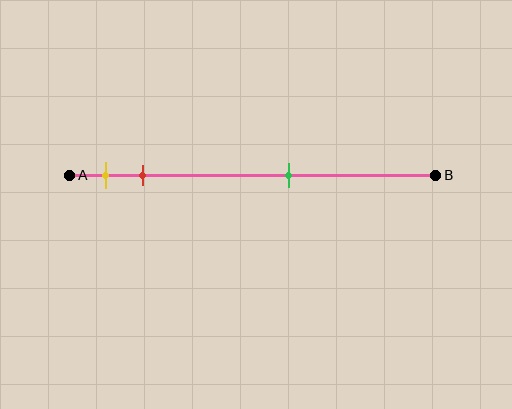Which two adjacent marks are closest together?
The yellow and red marks are the closest adjacent pair.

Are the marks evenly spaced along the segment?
No, the marks are not evenly spaced.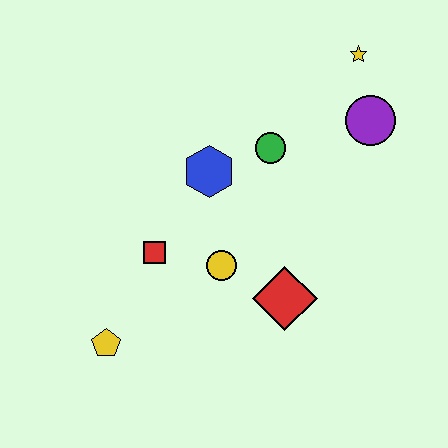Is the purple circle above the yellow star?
No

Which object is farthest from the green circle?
The yellow pentagon is farthest from the green circle.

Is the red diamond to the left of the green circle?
No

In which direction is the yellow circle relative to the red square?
The yellow circle is to the right of the red square.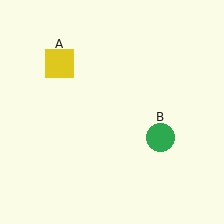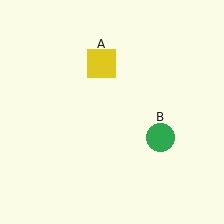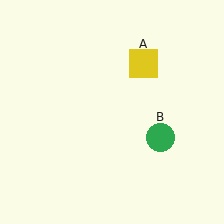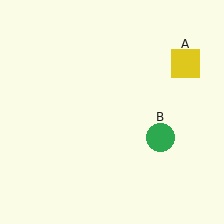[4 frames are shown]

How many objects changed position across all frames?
1 object changed position: yellow square (object A).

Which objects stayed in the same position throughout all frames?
Green circle (object B) remained stationary.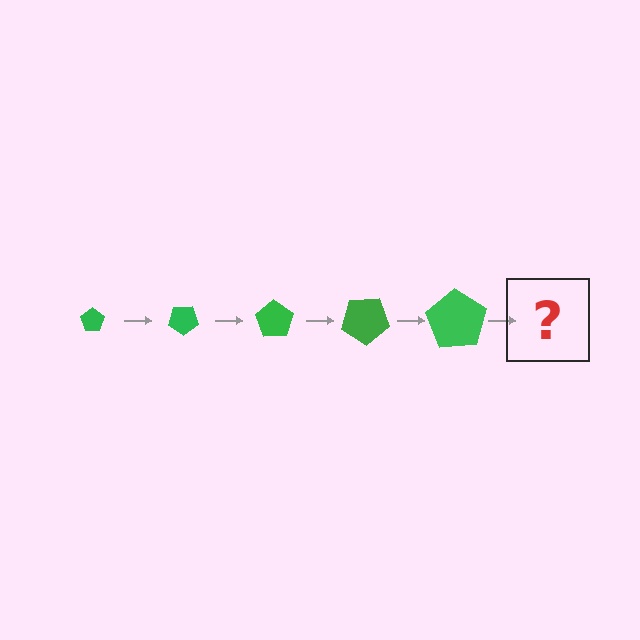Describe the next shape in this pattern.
It should be a pentagon, larger than the previous one and rotated 175 degrees from the start.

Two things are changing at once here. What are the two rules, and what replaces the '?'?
The two rules are that the pentagon grows larger each step and it rotates 35 degrees each step. The '?' should be a pentagon, larger than the previous one and rotated 175 degrees from the start.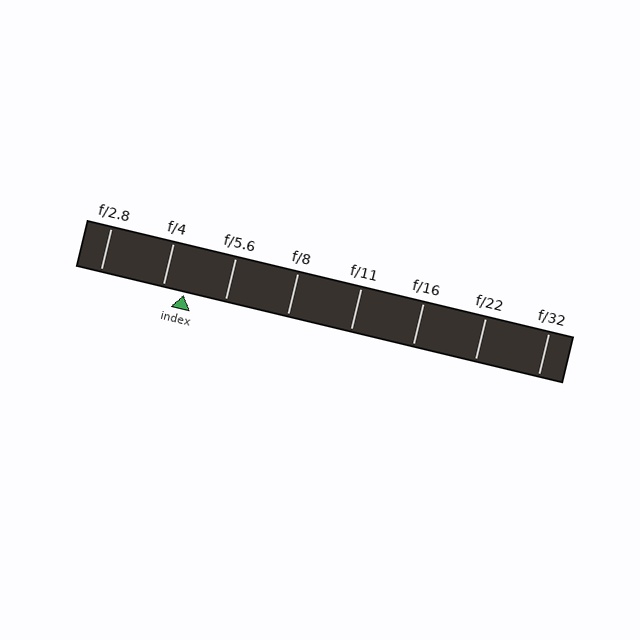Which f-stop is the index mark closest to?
The index mark is closest to f/4.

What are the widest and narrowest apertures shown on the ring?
The widest aperture shown is f/2.8 and the narrowest is f/32.